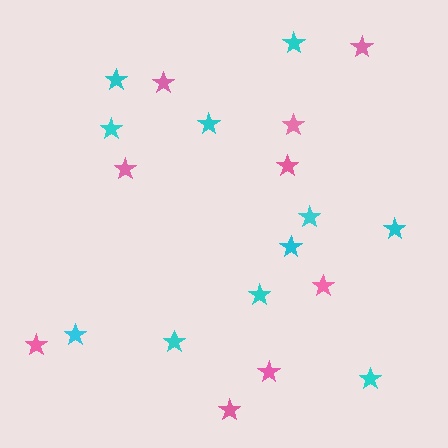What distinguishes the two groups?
There are 2 groups: one group of pink stars (9) and one group of cyan stars (11).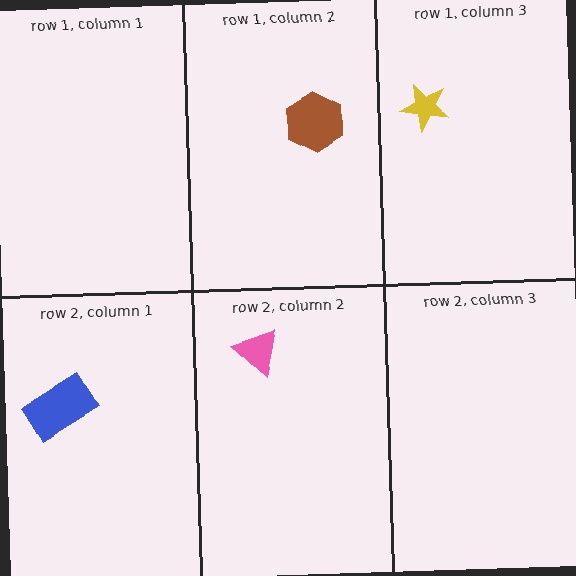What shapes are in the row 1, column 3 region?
The yellow star.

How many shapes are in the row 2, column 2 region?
1.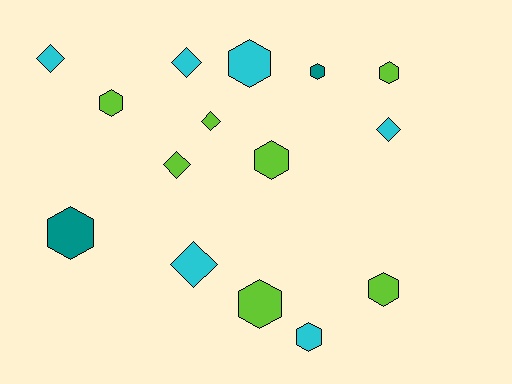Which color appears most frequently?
Lime, with 7 objects.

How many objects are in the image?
There are 15 objects.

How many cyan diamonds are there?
There are 4 cyan diamonds.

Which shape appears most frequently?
Hexagon, with 9 objects.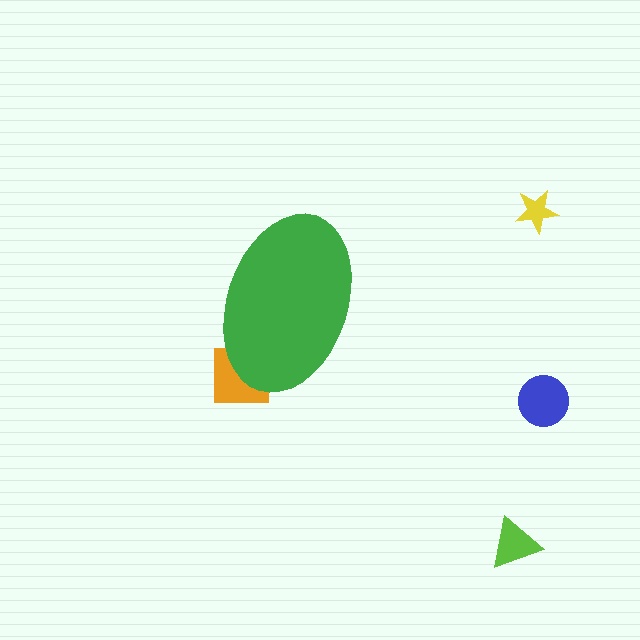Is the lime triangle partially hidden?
No, the lime triangle is fully visible.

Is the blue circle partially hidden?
No, the blue circle is fully visible.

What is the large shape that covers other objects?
A green ellipse.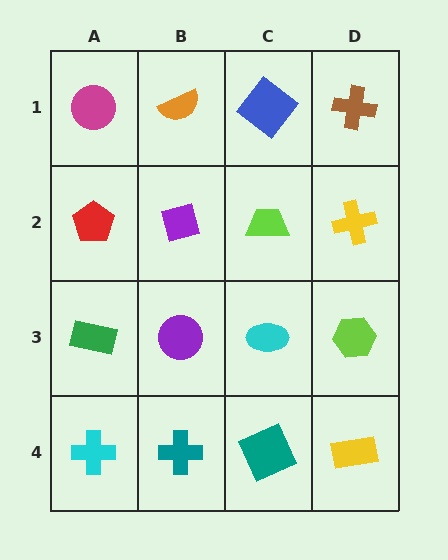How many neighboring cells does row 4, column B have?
3.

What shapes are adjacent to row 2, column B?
An orange semicircle (row 1, column B), a purple circle (row 3, column B), a red pentagon (row 2, column A), a lime trapezoid (row 2, column C).